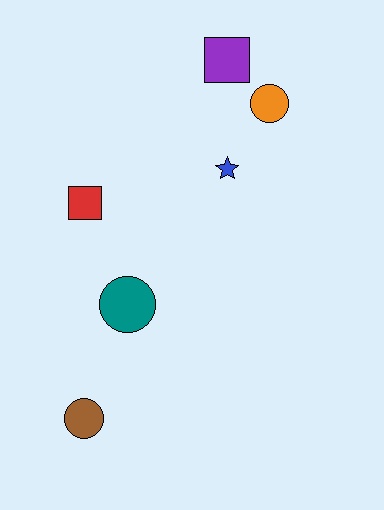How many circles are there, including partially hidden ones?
There are 3 circles.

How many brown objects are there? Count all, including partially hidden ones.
There is 1 brown object.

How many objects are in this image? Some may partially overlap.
There are 6 objects.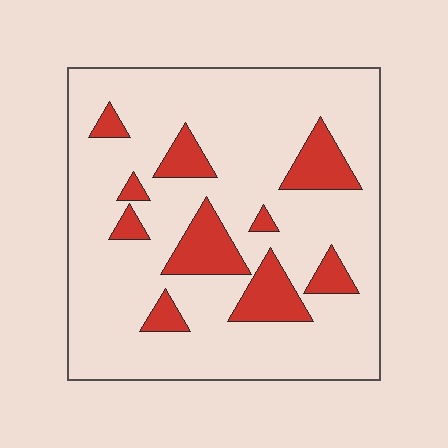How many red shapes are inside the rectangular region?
10.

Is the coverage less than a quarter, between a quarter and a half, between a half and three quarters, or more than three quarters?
Less than a quarter.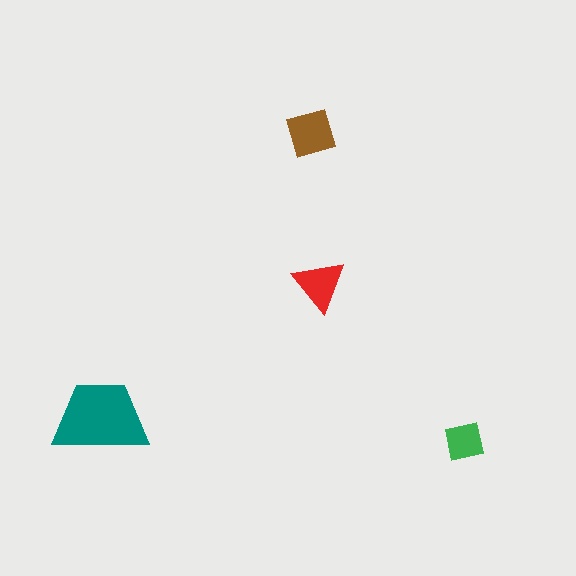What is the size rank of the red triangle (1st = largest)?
3rd.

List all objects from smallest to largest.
The green square, the red triangle, the brown diamond, the teal trapezoid.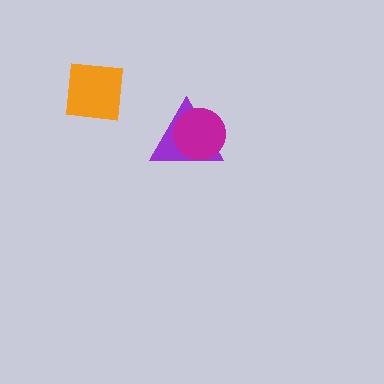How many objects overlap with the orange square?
0 objects overlap with the orange square.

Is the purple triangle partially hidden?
Yes, it is partially covered by another shape.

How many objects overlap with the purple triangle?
1 object overlaps with the purple triangle.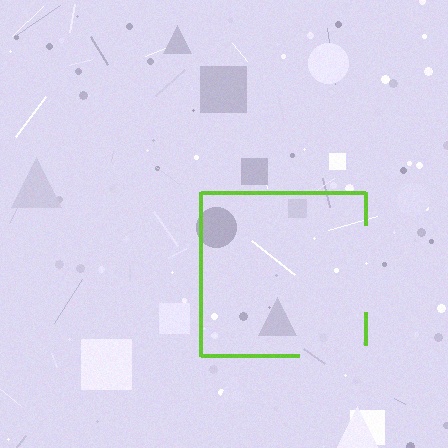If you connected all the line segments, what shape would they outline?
They would outline a square.